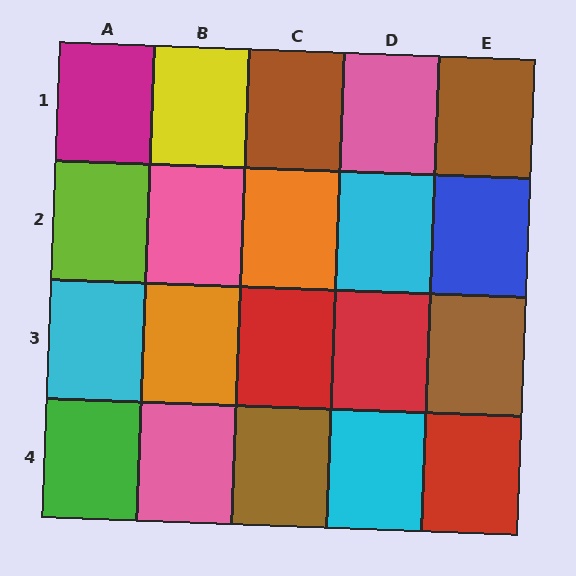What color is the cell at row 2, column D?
Cyan.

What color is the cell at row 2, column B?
Pink.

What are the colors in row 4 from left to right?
Green, pink, brown, cyan, red.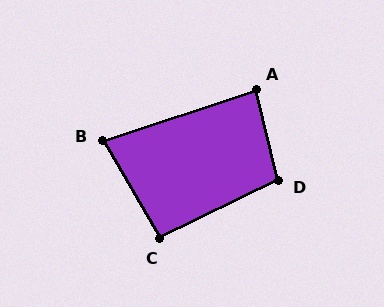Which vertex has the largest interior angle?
D, at approximately 102 degrees.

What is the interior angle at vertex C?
Approximately 95 degrees (approximately right).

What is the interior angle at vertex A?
Approximately 85 degrees (approximately right).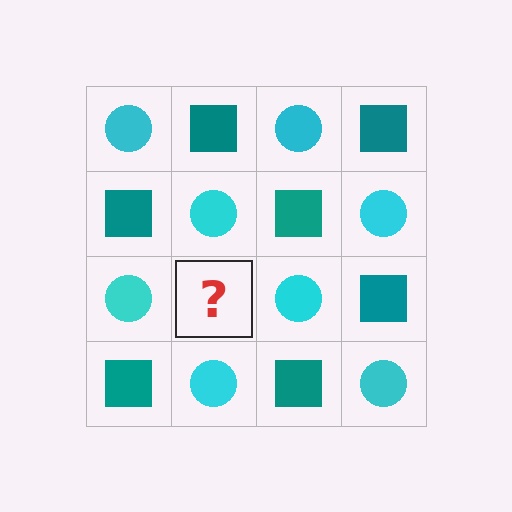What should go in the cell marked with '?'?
The missing cell should contain a teal square.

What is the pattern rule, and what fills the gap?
The rule is that it alternates cyan circle and teal square in a checkerboard pattern. The gap should be filled with a teal square.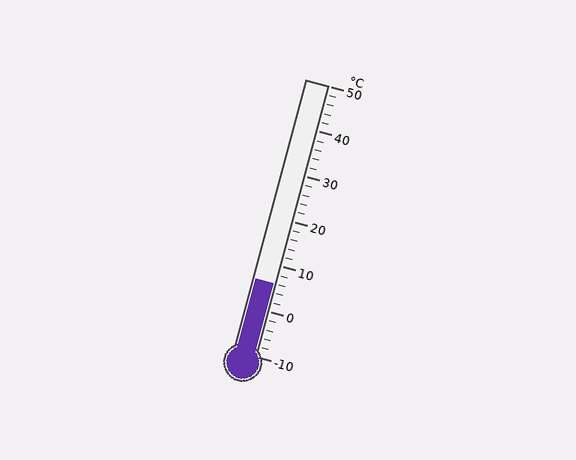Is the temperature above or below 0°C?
The temperature is above 0°C.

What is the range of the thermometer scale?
The thermometer scale ranges from -10°C to 50°C.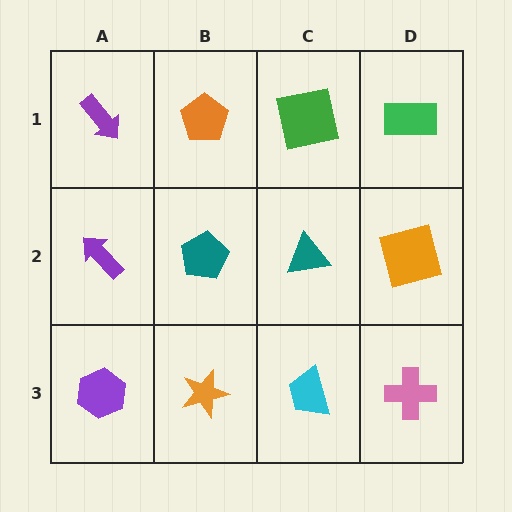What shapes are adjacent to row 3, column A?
A purple arrow (row 2, column A), an orange star (row 3, column B).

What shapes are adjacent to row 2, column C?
A green square (row 1, column C), a cyan trapezoid (row 3, column C), a teal pentagon (row 2, column B), an orange square (row 2, column D).